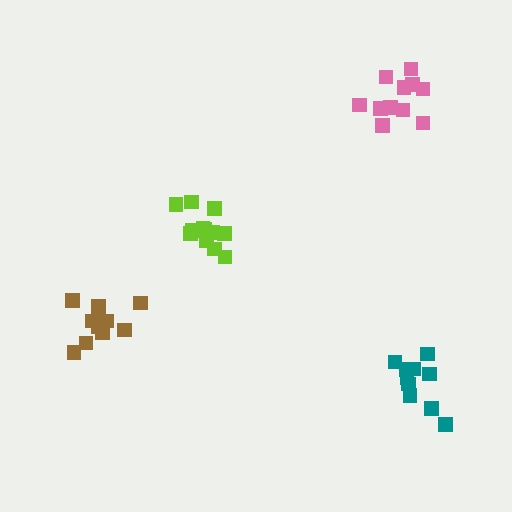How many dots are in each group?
Group 1: 13 dots, Group 2: 10 dots, Group 3: 11 dots, Group 4: 10 dots (44 total).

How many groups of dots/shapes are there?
There are 4 groups.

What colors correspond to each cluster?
The clusters are colored: lime, teal, pink, brown.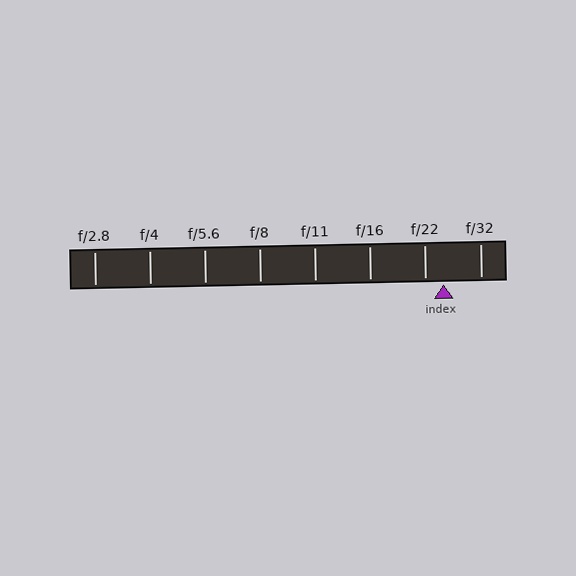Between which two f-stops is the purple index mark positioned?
The index mark is between f/22 and f/32.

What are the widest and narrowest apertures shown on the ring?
The widest aperture shown is f/2.8 and the narrowest is f/32.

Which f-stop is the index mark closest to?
The index mark is closest to f/22.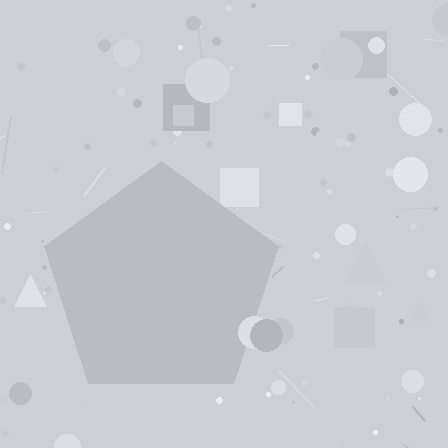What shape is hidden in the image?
A pentagon is hidden in the image.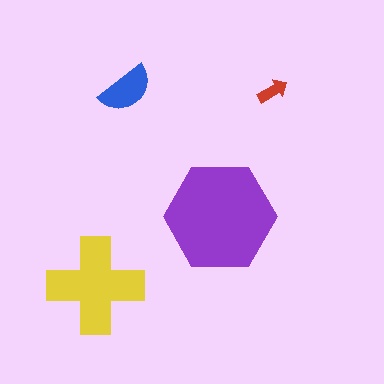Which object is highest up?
The red arrow is topmost.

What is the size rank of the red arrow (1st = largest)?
4th.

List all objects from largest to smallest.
The purple hexagon, the yellow cross, the blue semicircle, the red arrow.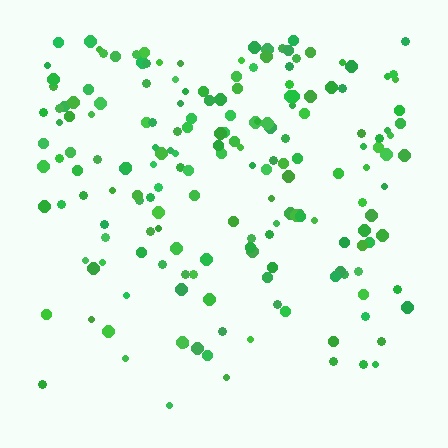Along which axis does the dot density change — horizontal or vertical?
Vertical.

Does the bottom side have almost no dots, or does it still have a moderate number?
Still a moderate number, just noticeably fewer than the top.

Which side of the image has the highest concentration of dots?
The top.